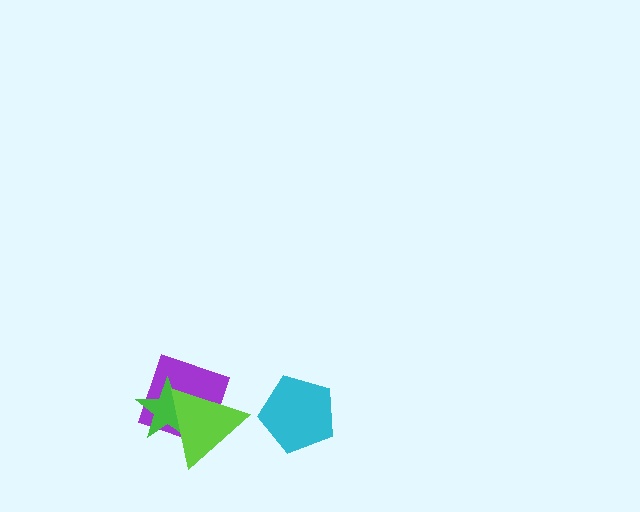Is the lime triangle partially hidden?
No, no other shape covers it.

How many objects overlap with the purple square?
2 objects overlap with the purple square.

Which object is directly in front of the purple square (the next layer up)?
The green star is directly in front of the purple square.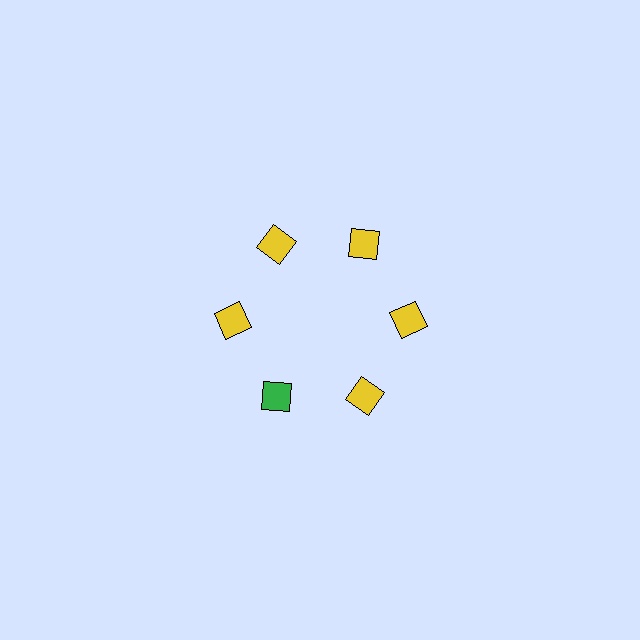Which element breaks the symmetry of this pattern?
The green diamond at roughly the 7 o'clock position breaks the symmetry. All other shapes are yellow diamonds.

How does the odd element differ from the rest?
It has a different color: green instead of yellow.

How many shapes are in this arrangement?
There are 6 shapes arranged in a ring pattern.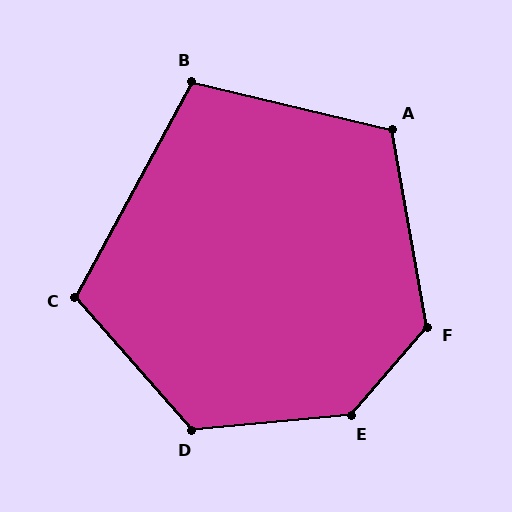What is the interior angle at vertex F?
Approximately 129 degrees (obtuse).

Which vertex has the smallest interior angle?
B, at approximately 105 degrees.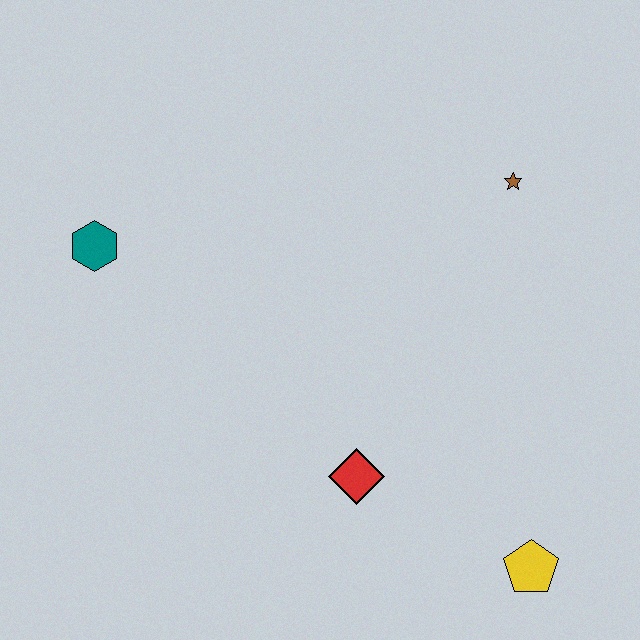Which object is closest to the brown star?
The red diamond is closest to the brown star.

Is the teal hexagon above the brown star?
No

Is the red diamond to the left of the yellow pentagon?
Yes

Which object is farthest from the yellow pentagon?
The teal hexagon is farthest from the yellow pentagon.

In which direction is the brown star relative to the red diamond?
The brown star is above the red diamond.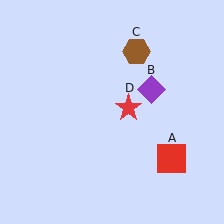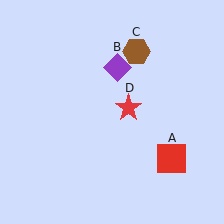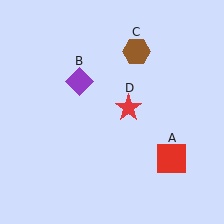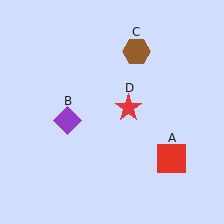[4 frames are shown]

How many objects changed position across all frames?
1 object changed position: purple diamond (object B).